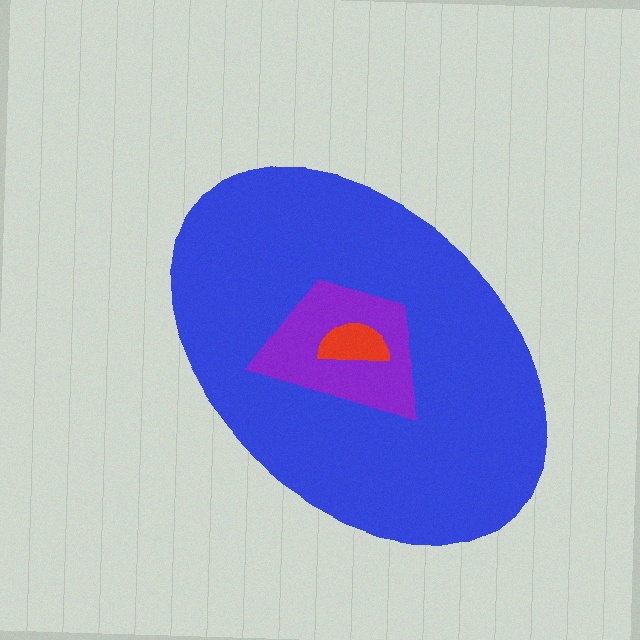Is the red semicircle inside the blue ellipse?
Yes.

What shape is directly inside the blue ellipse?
The purple trapezoid.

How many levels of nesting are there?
3.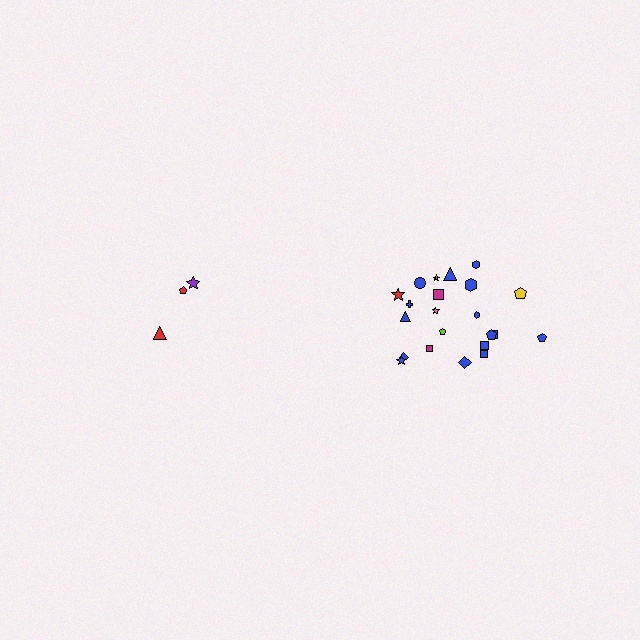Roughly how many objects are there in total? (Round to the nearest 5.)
Roughly 25 objects in total.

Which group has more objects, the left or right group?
The right group.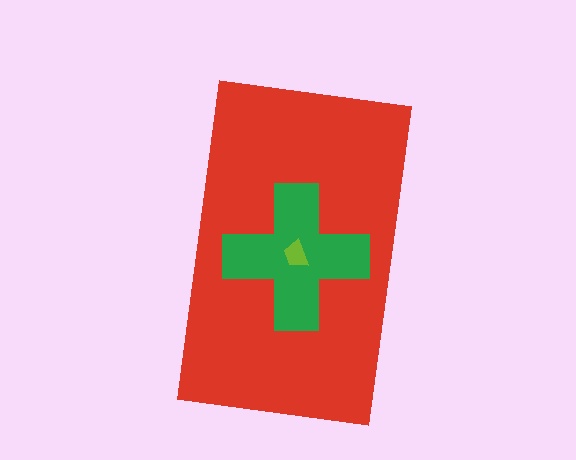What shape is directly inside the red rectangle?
The green cross.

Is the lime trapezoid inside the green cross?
Yes.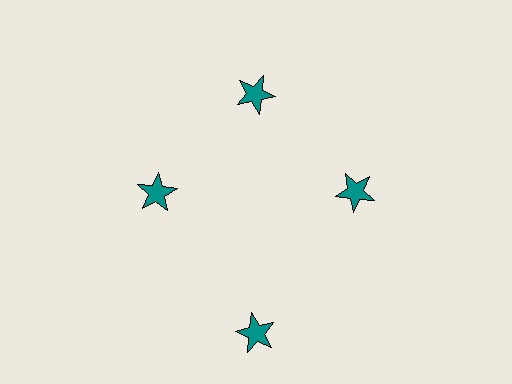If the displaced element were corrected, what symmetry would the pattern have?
It would have 4-fold rotational symmetry — the pattern would map onto itself every 90 degrees.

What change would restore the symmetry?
The symmetry would be restored by moving it inward, back onto the ring so that all 4 stars sit at equal angles and equal distance from the center.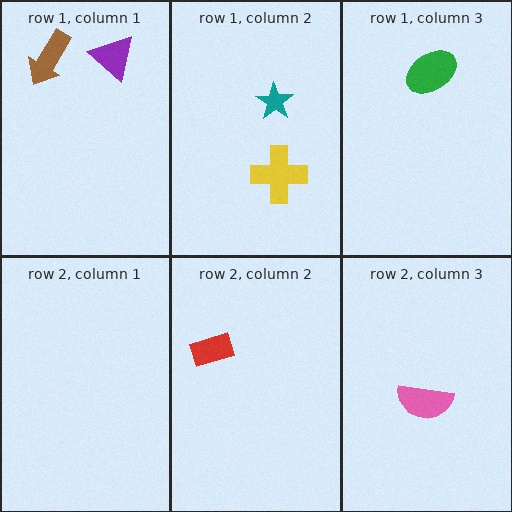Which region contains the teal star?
The row 1, column 2 region.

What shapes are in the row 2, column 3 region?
The pink semicircle.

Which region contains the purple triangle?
The row 1, column 1 region.